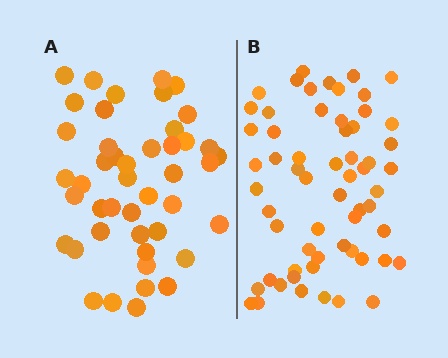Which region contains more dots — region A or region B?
Region B (the right region) has more dots.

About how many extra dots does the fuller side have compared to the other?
Region B has approximately 15 more dots than region A.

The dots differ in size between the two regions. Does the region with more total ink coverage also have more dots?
No. Region A has more total ink coverage because its dots are larger, but region B actually contains more individual dots. Total area can be misleading — the number of items is what matters here.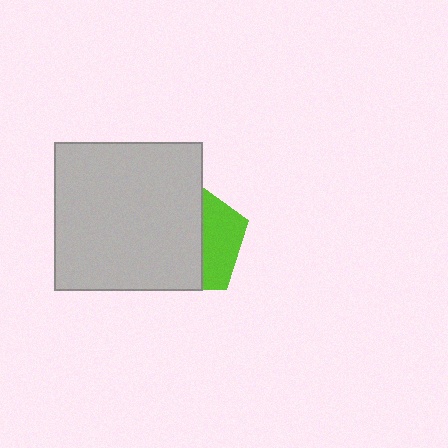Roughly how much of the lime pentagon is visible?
A small part of it is visible (roughly 35%).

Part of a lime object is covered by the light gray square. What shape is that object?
It is a pentagon.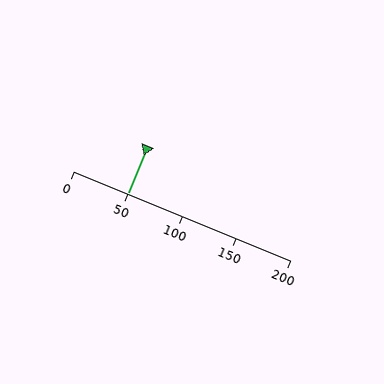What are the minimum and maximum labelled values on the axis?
The axis runs from 0 to 200.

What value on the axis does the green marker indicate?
The marker indicates approximately 50.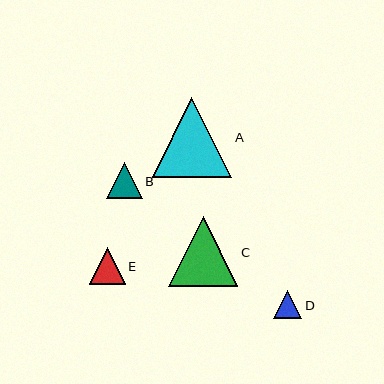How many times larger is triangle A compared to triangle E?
Triangle A is approximately 2.2 times the size of triangle E.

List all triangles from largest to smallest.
From largest to smallest: A, C, E, B, D.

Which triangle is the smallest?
Triangle D is the smallest with a size of approximately 28 pixels.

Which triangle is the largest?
Triangle A is the largest with a size of approximately 79 pixels.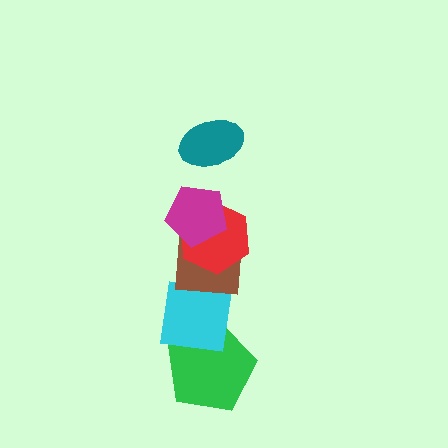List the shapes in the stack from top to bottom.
From top to bottom: the teal ellipse, the magenta pentagon, the red hexagon, the brown square, the cyan square, the green pentagon.